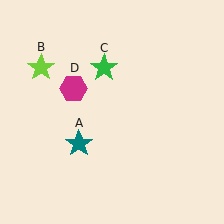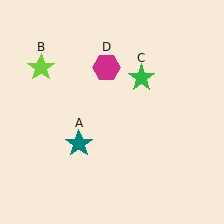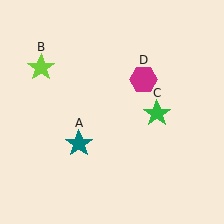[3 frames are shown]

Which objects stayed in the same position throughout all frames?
Teal star (object A) and lime star (object B) remained stationary.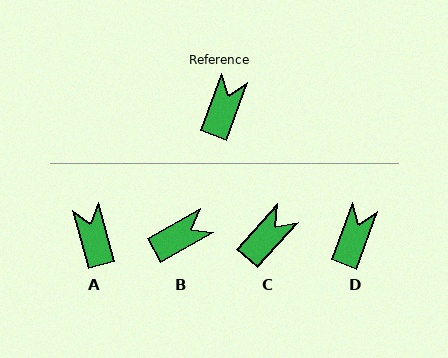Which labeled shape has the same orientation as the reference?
D.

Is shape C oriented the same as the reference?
No, it is off by about 22 degrees.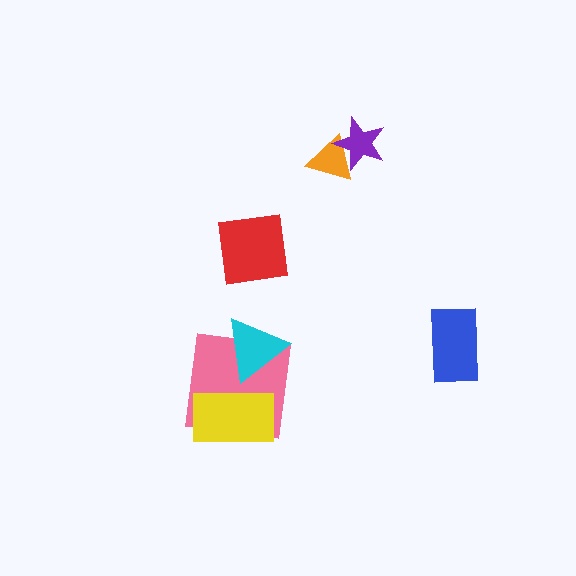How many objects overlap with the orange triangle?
1 object overlaps with the orange triangle.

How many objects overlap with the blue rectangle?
0 objects overlap with the blue rectangle.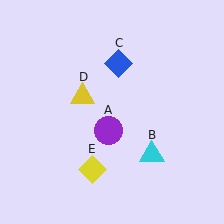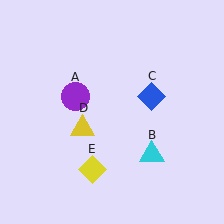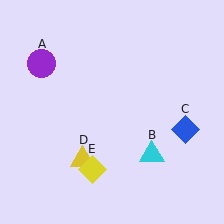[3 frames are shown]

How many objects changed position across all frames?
3 objects changed position: purple circle (object A), blue diamond (object C), yellow triangle (object D).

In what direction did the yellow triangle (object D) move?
The yellow triangle (object D) moved down.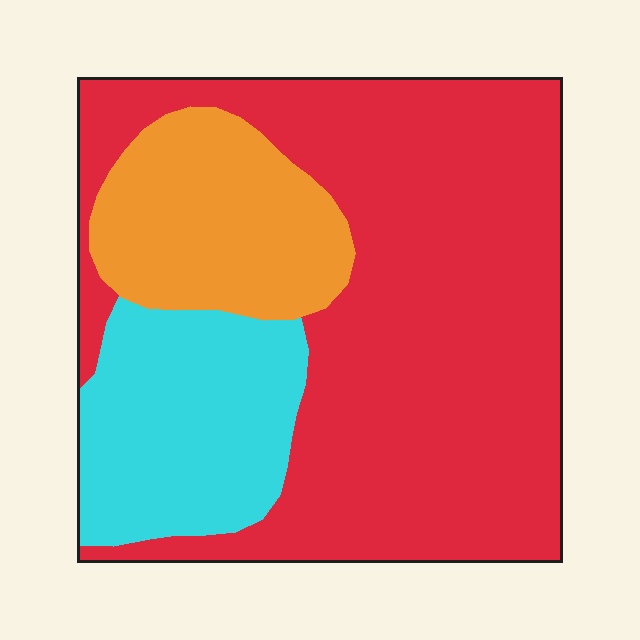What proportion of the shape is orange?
Orange takes up about one sixth (1/6) of the shape.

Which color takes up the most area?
Red, at roughly 60%.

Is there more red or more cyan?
Red.